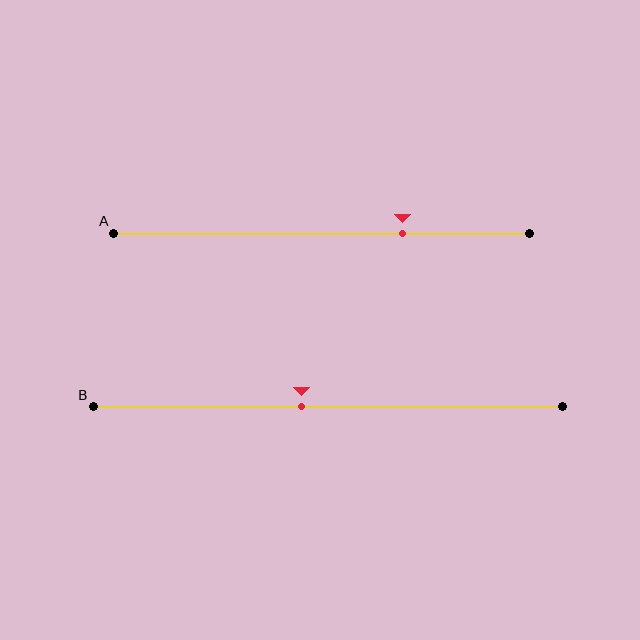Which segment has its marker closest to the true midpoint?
Segment B has its marker closest to the true midpoint.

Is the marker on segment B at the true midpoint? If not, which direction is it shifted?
No, the marker on segment B is shifted to the left by about 6% of the segment length.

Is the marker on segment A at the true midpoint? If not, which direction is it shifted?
No, the marker on segment A is shifted to the right by about 19% of the segment length.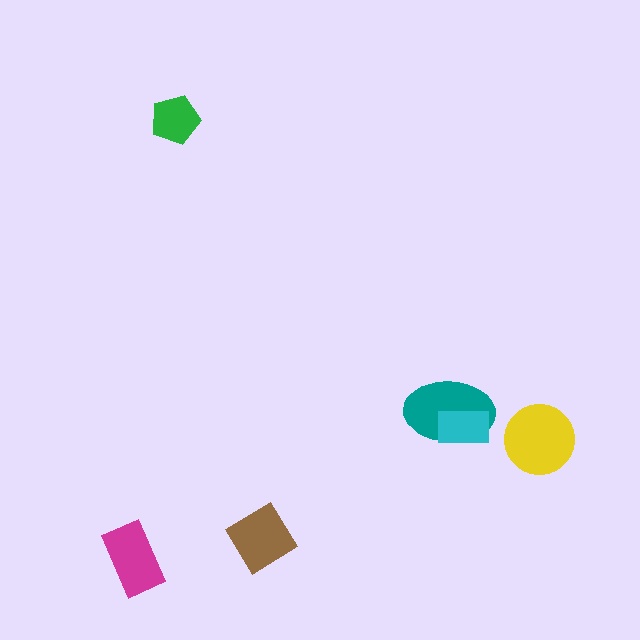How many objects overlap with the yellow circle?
0 objects overlap with the yellow circle.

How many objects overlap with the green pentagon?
0 objects overlap with the green pentagon.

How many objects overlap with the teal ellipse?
1 object overlaps with the teal ellipse.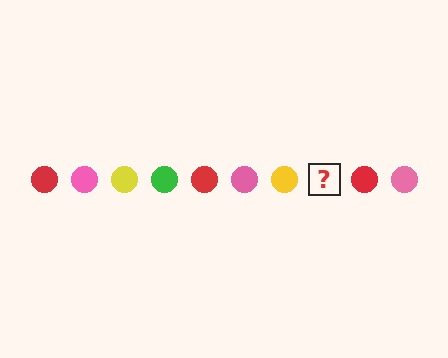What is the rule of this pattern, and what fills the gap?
The rule is that the pattern cycles through red, pink, yellow, green circles. The gap should be filled with a green circle.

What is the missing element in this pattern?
The missing element is a green circle.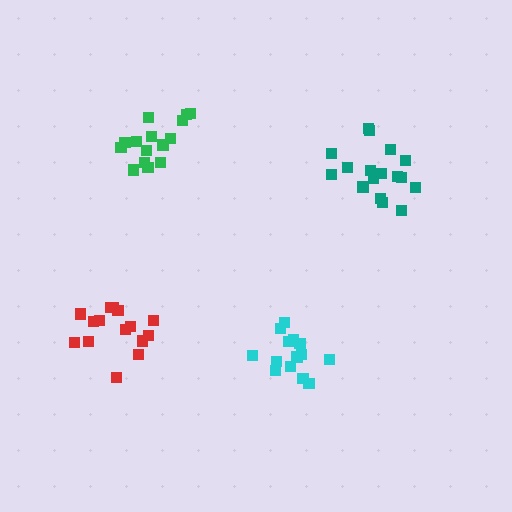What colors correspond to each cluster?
The clusters are colored: red, cyan, teal, green.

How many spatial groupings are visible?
There are 4 spatial groupings.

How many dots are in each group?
Group 1: 15 dots, Group 2: 15 dots, Group 3: 18 dots, Group 4: 16 dots (64 total).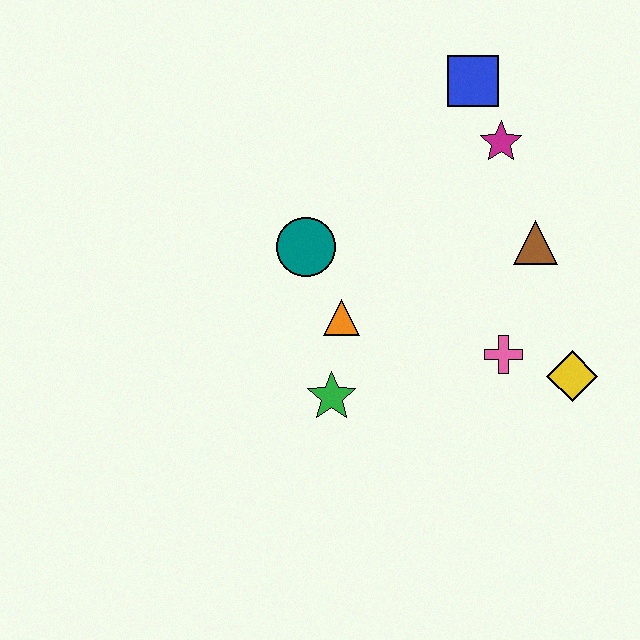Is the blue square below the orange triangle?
No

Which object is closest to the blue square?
The magenta star is closest to the blue square.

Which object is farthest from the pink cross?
The blue square is farthest from the pink cross.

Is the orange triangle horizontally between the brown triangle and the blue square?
No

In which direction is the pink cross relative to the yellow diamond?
The pink cross is to the left of the yellow diamond.